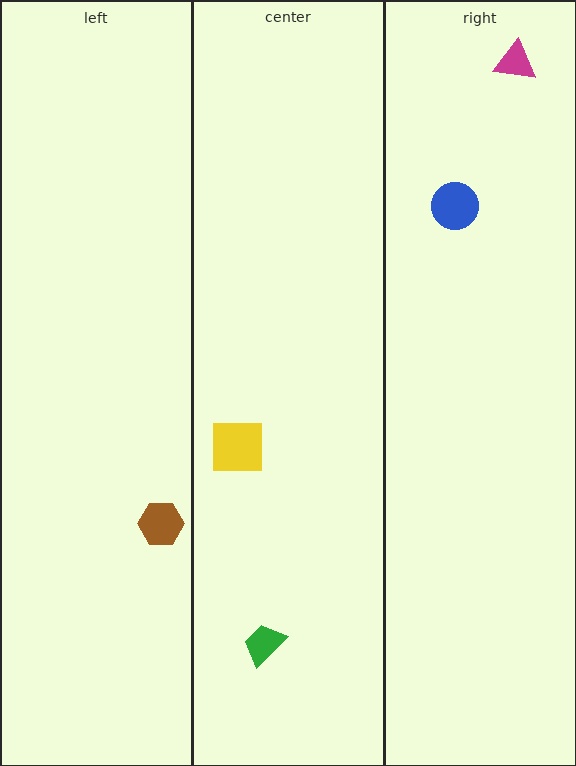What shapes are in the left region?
The brown hexagon.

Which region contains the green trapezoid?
The center region.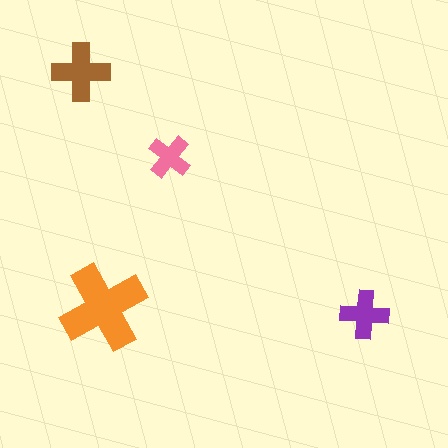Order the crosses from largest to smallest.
the orange one, the brown one, the purple one, the pink one.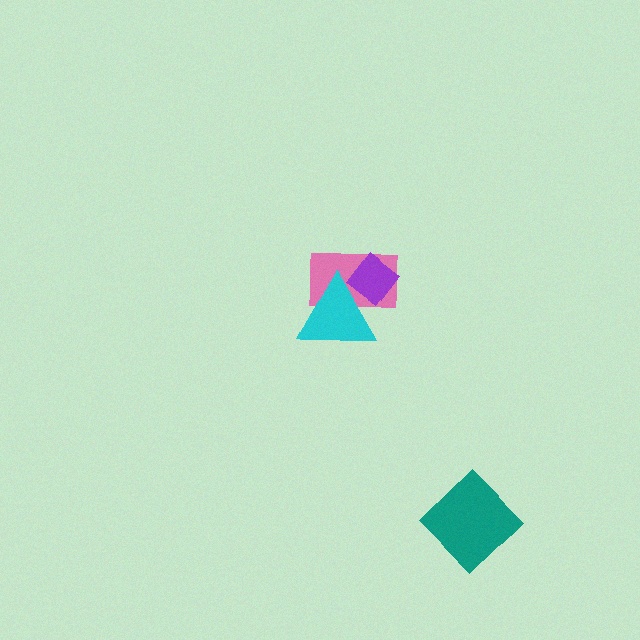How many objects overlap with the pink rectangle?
2 objects overlap with the pink rectangle.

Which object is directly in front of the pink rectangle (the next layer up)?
The cyan triangle is directly in front of the pink rectangle.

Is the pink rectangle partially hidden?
Yes, it is partially covered by another shape.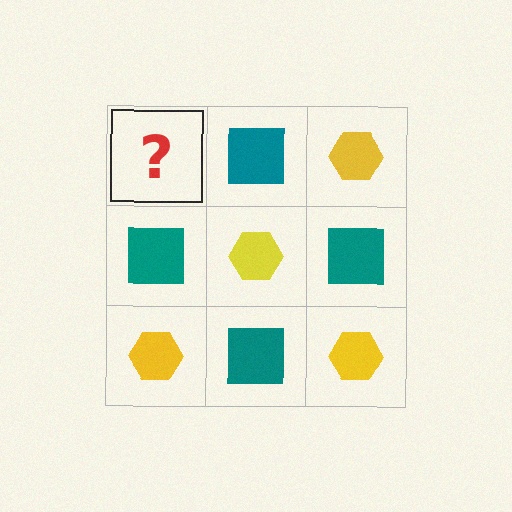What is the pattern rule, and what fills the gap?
The rule is that it alternates yellow hexagon and teal square in a checkerboard pattern. The gap should be filled with a yellow hexagon.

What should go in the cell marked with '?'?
The missing cell should contain a yellow hexagon.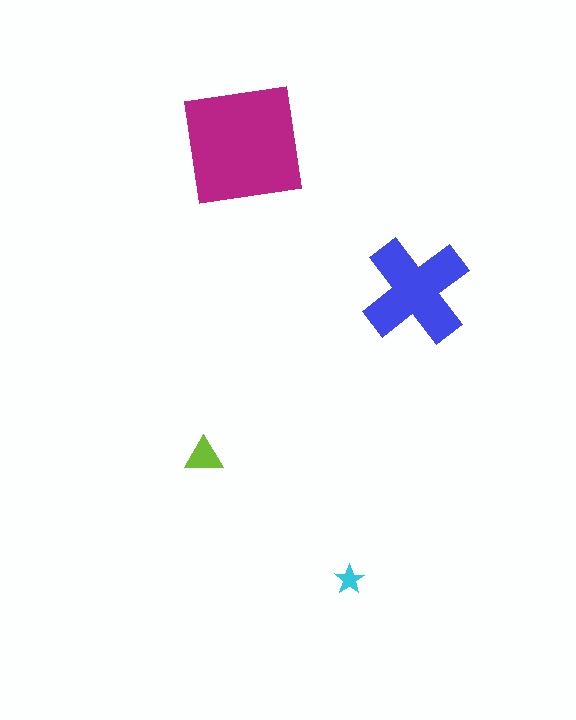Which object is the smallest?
The cyan star.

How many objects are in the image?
There are 4 objects in the image.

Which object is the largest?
The magenta square.